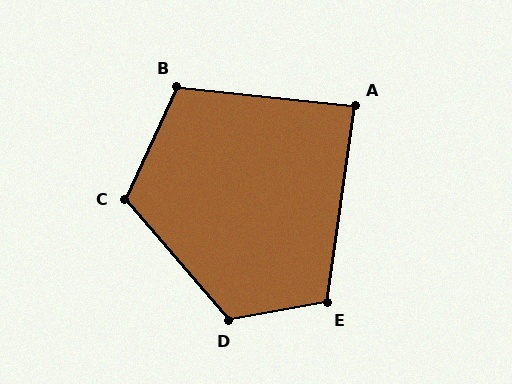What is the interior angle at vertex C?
Approximately 115 degrees (obtuse).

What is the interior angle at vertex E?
Approximately 108 degrees (obtuse).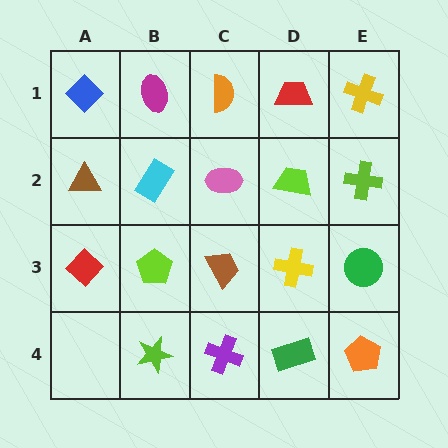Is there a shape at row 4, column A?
No, that cell is empty.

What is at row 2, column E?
A lime cross.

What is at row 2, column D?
A lime trapezoid.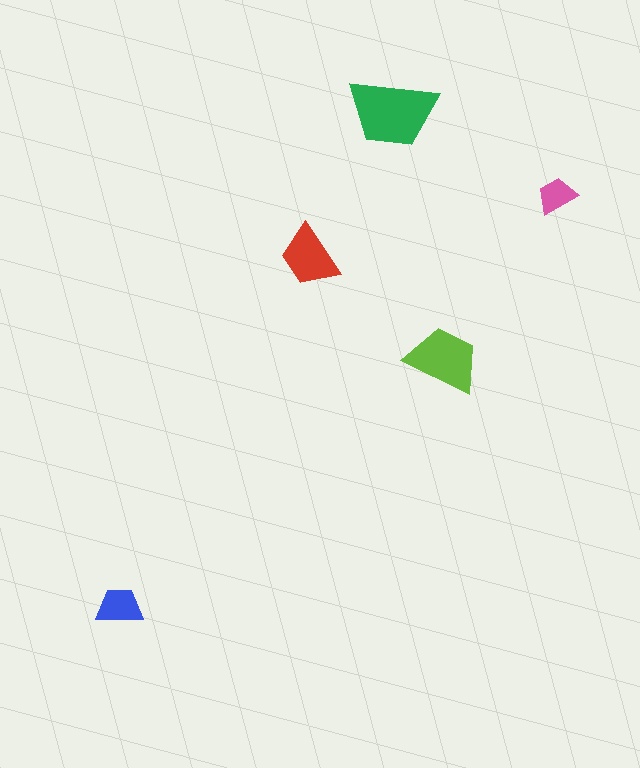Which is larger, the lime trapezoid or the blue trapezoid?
The lime one.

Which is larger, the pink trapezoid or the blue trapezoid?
The blue one.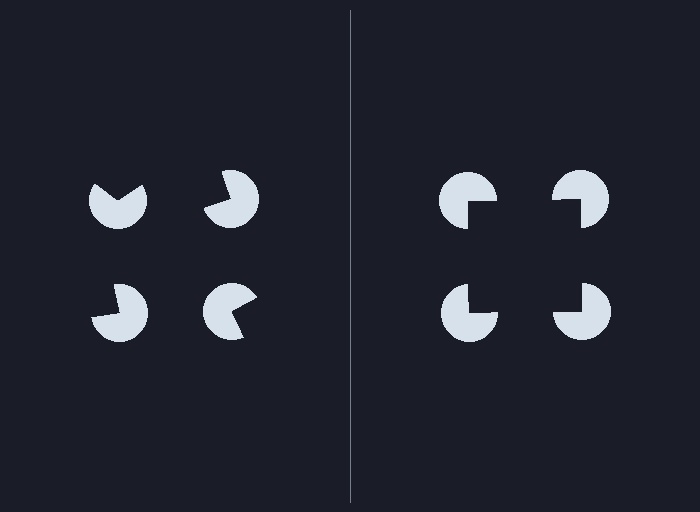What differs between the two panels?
The pac-man discs are positioned identically on both sides; only the wedge orientations differ. On the right they align to a square; on the left they are misaligned.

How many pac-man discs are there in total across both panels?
8 — 4 on each side.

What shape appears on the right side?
An illusory square.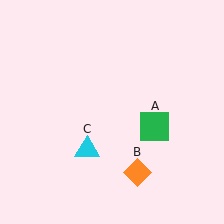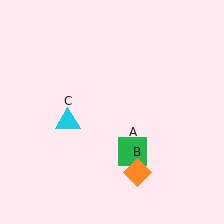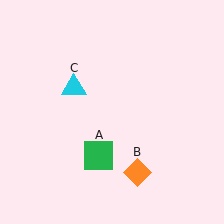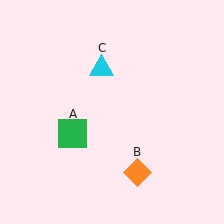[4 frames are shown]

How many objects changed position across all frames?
2 objects changed position: green square (object A), cyan triangle (object C).